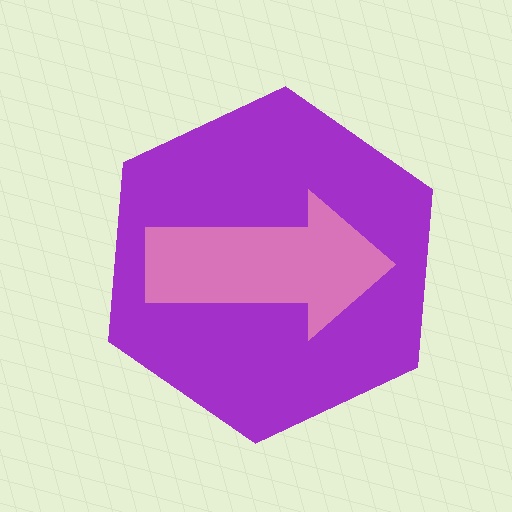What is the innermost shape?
The pink arrow.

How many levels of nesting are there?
2.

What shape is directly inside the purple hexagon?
The pink arrow.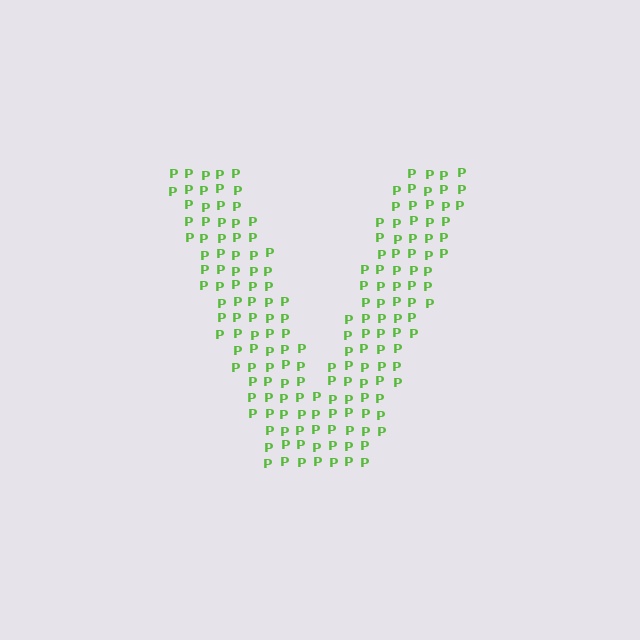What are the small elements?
The small elements are letter P's.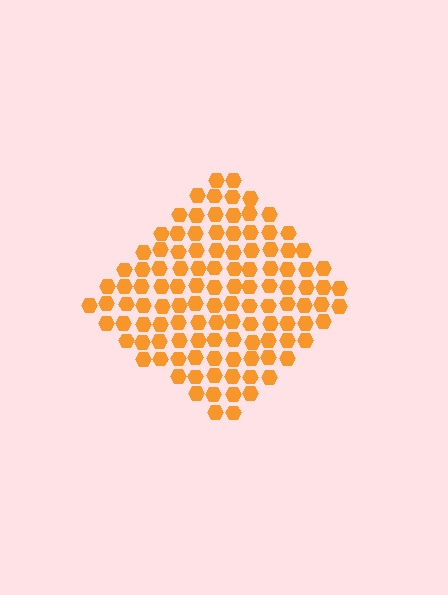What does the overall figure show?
The overall figure shows a diamond.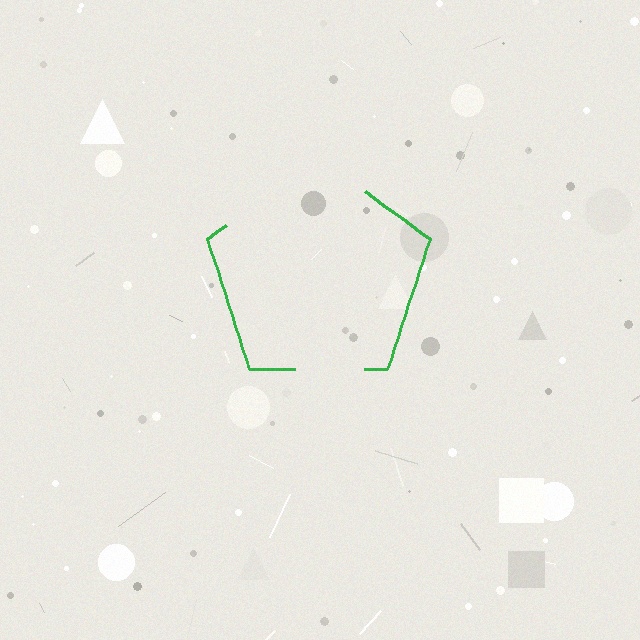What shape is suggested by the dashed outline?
The dashed outline suggests a pentagon.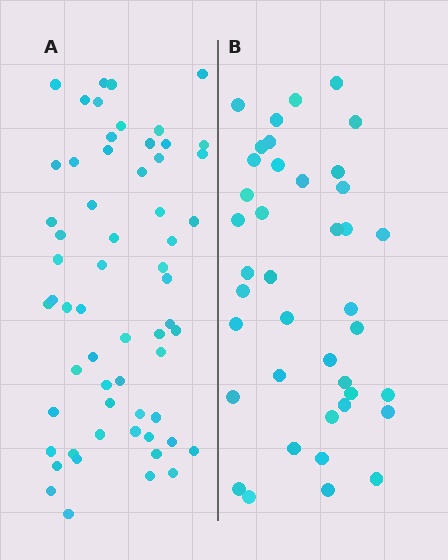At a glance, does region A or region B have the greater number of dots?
Region A (the left region) has more dots.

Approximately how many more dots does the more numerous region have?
Region A has approximately 20 more dots than region B.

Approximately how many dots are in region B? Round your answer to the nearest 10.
About 40 dots.